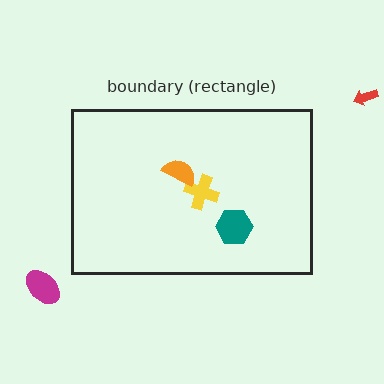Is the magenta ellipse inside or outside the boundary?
Outside.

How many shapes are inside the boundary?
3 inside, 2 outside.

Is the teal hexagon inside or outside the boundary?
Inside.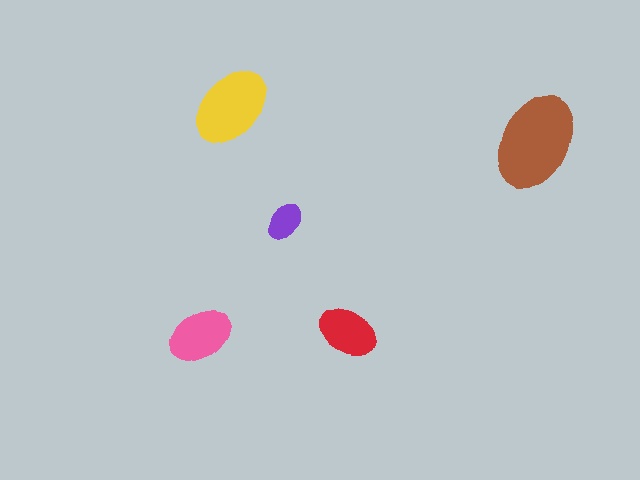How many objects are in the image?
There are 5 objects in the image.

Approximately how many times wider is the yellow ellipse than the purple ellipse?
About 2 times wider.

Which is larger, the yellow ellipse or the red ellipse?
The yellow one.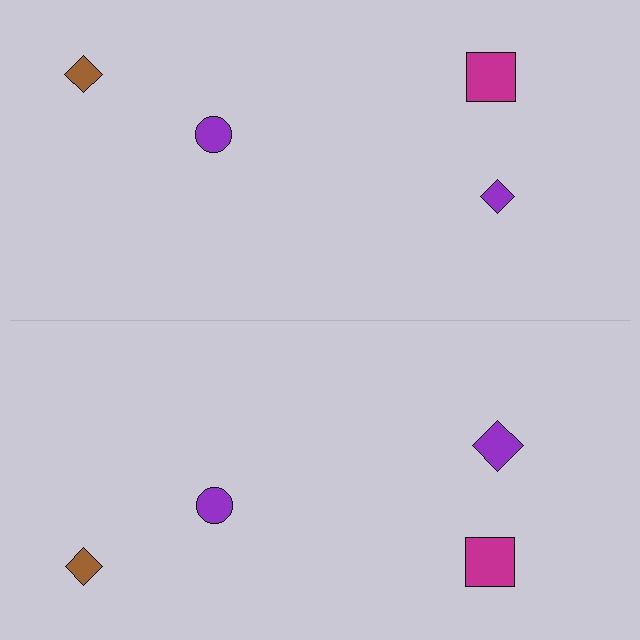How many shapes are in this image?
There are 8 shapes in this image.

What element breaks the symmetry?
The purple diamond on the bottom side has a different size than its mirror counterpart.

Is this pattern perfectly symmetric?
No, the pattern is not perfectly symmetric. The purple diamond on the bottom side has a different size than its mirror counterpart.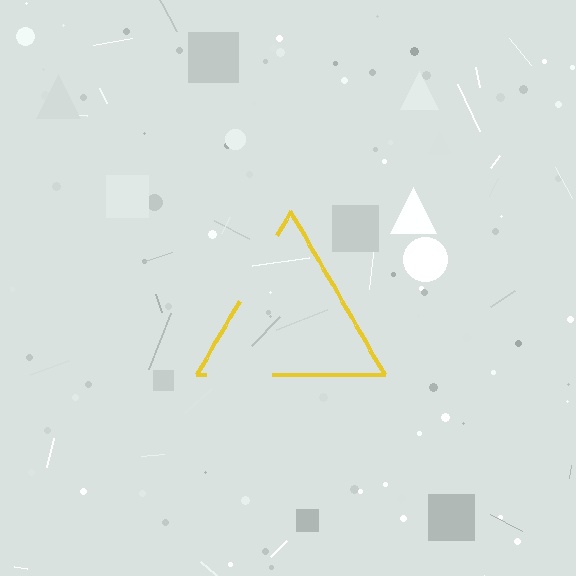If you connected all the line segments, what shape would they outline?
They would outline a triangle.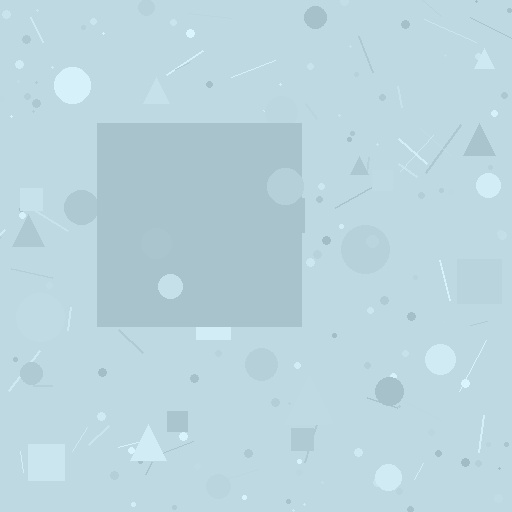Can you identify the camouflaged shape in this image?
The camouflaged shape is a square.